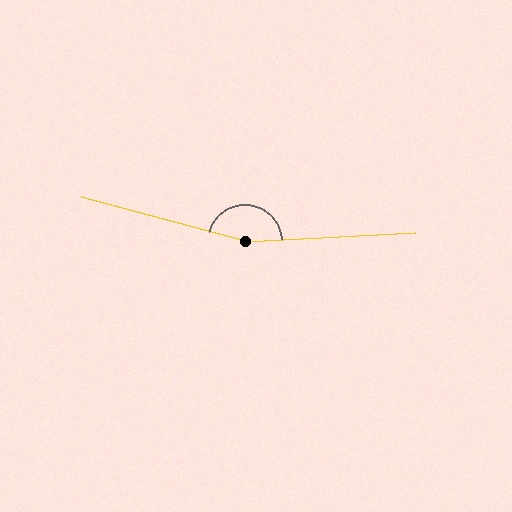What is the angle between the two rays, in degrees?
Approximately 162 degrees.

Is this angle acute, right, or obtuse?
It is obtuse.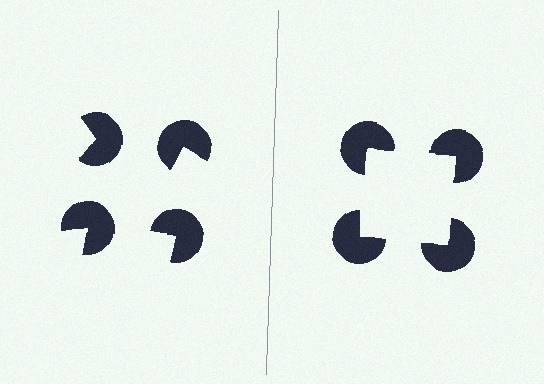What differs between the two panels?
The pac-man discs are positioned identically on both sides; only the wedge orientations differ. On the right they align to a square; on the left they are misaligned.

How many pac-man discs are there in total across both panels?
8 — 4 on each side.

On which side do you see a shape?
An illusory square appears on the right side. On the left side the wedge cuts are rotated, so no coherent shape forms.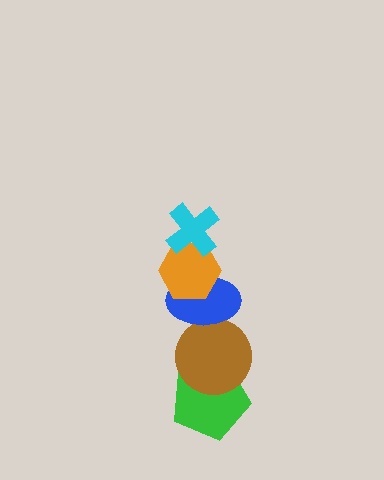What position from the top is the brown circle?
The brown circle is 4th from the top.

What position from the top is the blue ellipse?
The blue ellipse is 3rd from the top.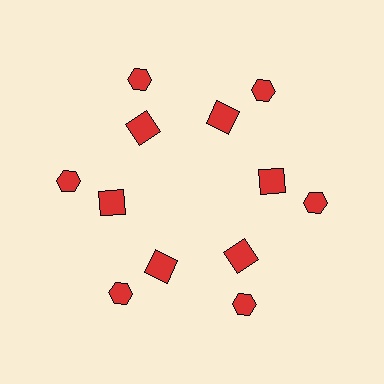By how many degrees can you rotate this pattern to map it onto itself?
The pattern maps onto itself every 60 degrees of rotation.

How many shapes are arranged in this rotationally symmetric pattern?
There are 12 shapes, arranged in 6 groups of 2.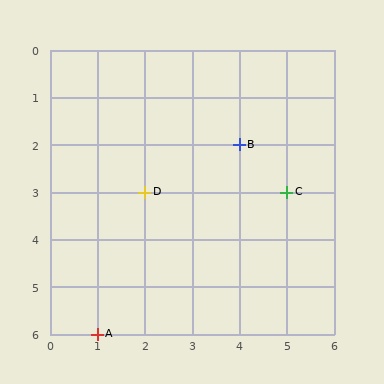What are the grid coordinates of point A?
Point A is at grid coordinates (1, 6).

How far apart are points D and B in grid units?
Points D and B are 2 columns and 1 row apart (about 2.2 grid units diagonally).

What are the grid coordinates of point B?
Point B is at grid coordinates (4, 2).